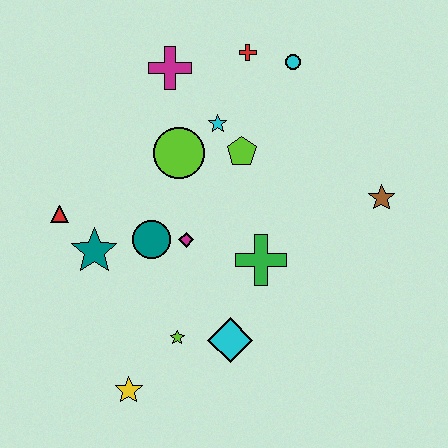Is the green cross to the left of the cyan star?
No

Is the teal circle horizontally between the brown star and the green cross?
No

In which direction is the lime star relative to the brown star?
The lime star is to the left of the brown star.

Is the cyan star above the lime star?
Yes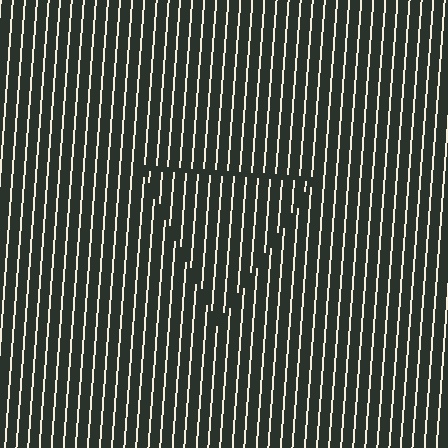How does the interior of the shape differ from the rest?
The interior of the shape contains the same grating, shifted by half a period — the contour is defined by the phase discontinuity where line-ends from the inner and outer gratings abut.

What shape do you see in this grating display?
An illusory triangle. The interior of the shape contains the same grating, shifted by half a period — the contour is defined by the phase discontinuity where line-ends from the inner and outer gratings abut.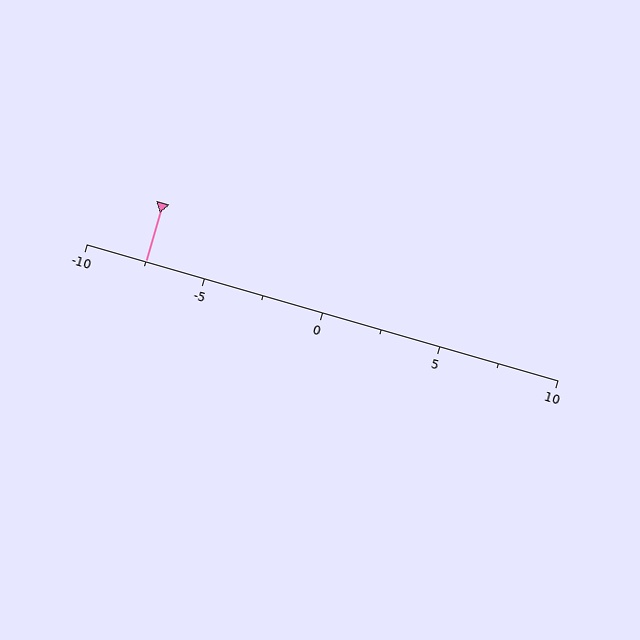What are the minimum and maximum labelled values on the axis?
The axis runs from -10 to 10.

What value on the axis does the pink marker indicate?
The marker indicates approximately -7.5.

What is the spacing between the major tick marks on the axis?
The major ticks are spaced 5 apart.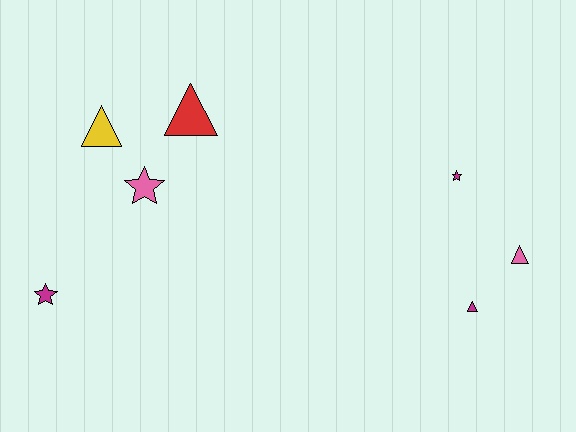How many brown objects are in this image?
There are no brown objects.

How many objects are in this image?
There are 7 objects.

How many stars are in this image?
There are 3 stars.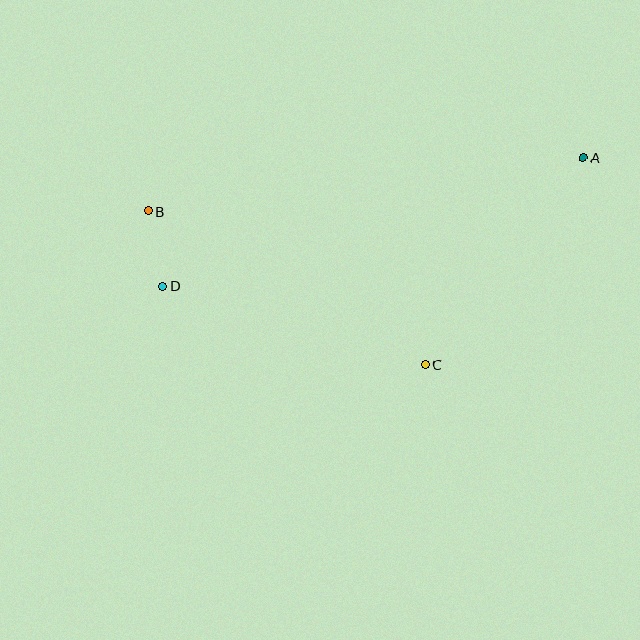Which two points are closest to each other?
Points B and D are closest to each other.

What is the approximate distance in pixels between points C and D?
The distance between C and D is approximately 274 pixels.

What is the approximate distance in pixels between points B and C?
The distance between B and C is approximately 317 pixels.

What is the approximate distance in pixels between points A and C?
The distance between A and C is approximately 260 pixels.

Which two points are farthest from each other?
Points A and D are farthest from each other.